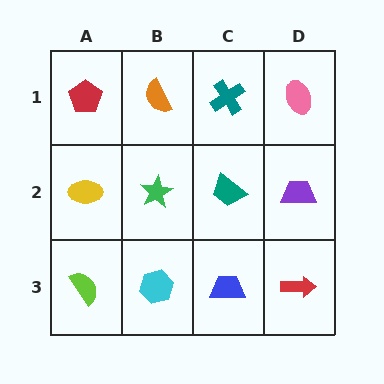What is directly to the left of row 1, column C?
An orange semicircle.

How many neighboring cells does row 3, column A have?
2.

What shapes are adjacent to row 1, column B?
A green star (row 2, column B), a red pentagon (row 1, column A), a teal cross (row 1, column C).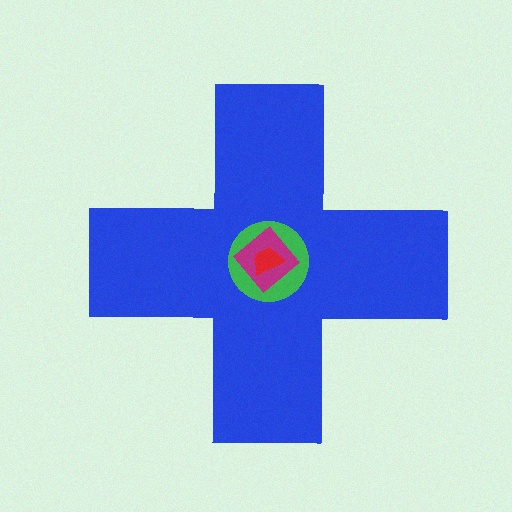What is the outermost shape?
The blue cross.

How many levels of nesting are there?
4.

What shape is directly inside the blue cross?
The green circle.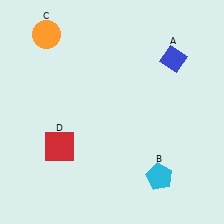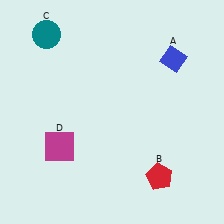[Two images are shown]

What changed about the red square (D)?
In Image 1, D is red. In Image 2, it changed to magenta.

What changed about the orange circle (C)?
In Image 1, C is orange. In Image 2, it changed to teal.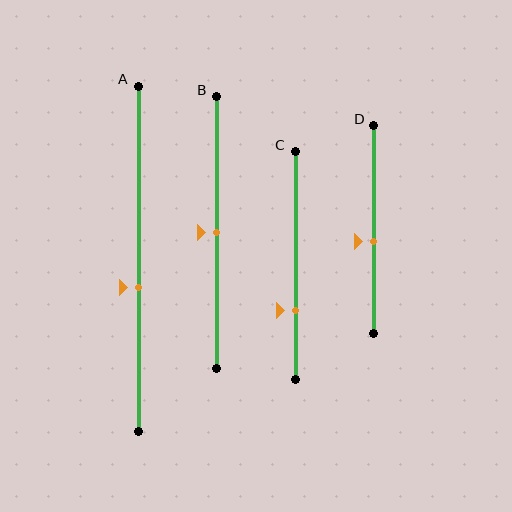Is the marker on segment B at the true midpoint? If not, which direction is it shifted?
Yes, the marker on segment B is at the true midpoint.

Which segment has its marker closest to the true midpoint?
Segment B has its marker closest to the true midpoint.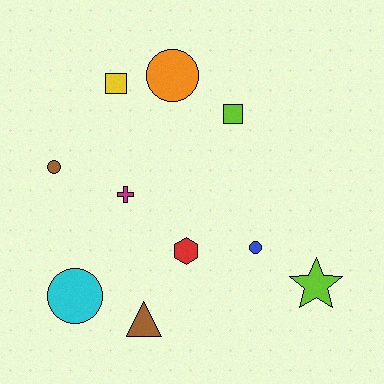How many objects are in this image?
There are 10 objects.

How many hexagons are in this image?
There is 1 hexagon.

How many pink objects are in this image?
There are no pink objects.